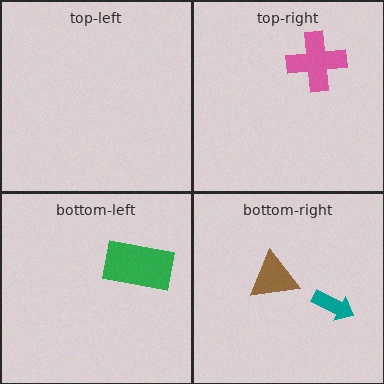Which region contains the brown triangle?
The bottom-right region.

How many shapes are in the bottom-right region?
2.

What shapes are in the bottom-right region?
The teal arrow, the brown triangle.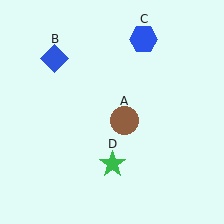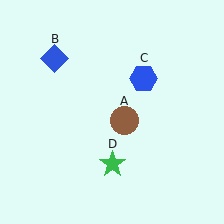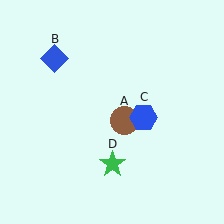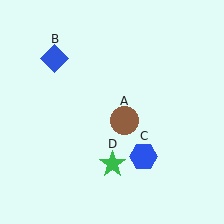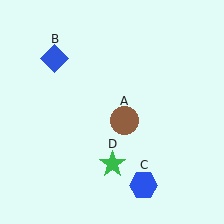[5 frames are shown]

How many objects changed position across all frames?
1 object changed position: blue hexagon (object C).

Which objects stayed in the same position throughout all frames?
Brown circle (object A) and blue diamond (object B) and green star (object D) remained stationary.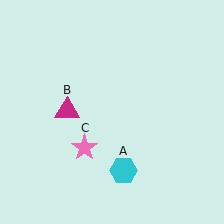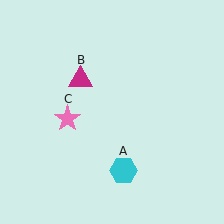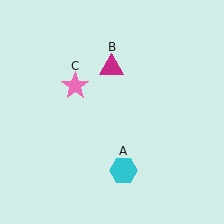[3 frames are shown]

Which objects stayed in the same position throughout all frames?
Cyan hexagon (object A) remained stationary.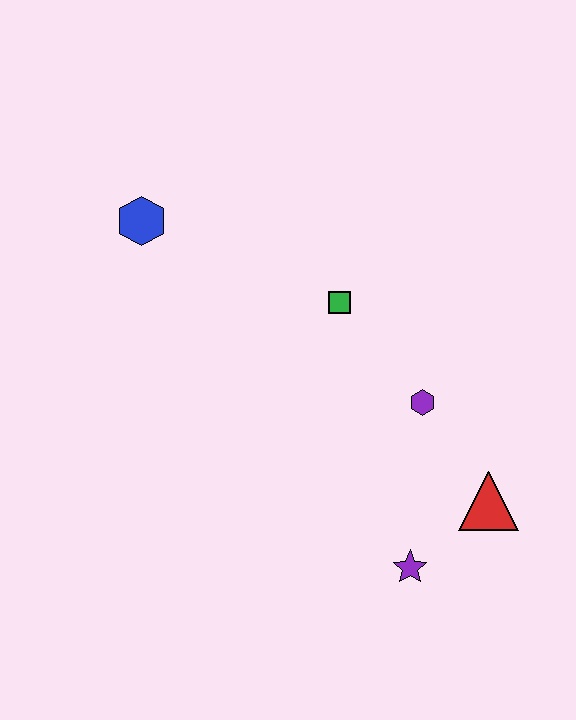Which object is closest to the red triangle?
The purple star is closest to the red triangle.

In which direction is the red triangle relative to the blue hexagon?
The red triangle is to the right of the blue hexagon.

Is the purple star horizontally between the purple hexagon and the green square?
Yes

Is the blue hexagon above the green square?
Yes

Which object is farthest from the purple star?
The blue hexagon is farthest from the purple star.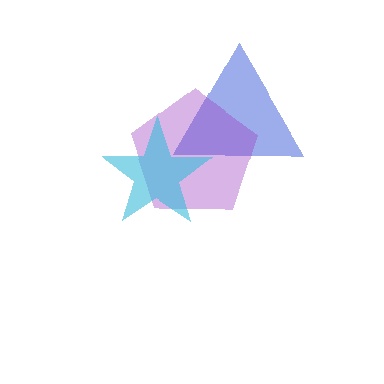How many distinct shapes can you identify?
There are 3 distinct shapes: a blue triangle, a purple pentagon, a cyan star.